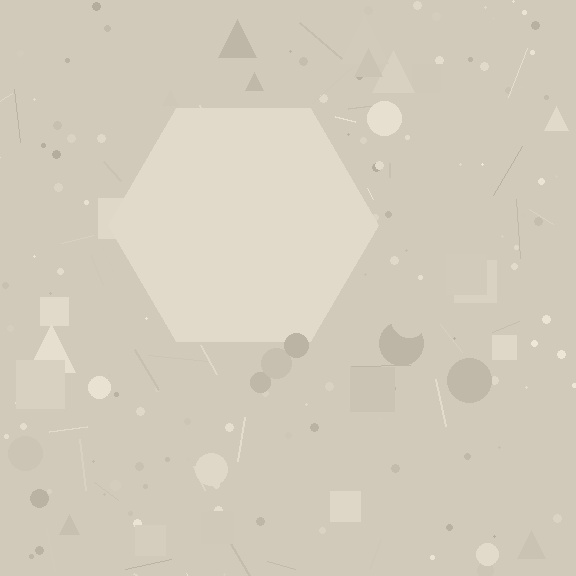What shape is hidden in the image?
A hexagon is hidden in the image.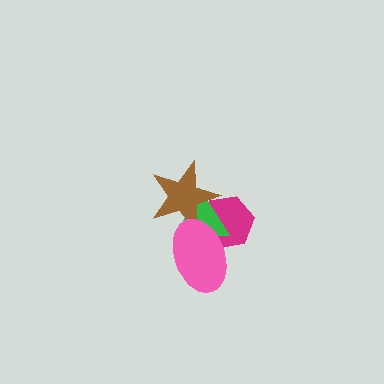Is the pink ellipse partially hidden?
No, no other shape covers it.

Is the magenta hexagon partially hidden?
Yes, it is partially covered by another shape.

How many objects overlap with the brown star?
3 objects overlap with the brown star.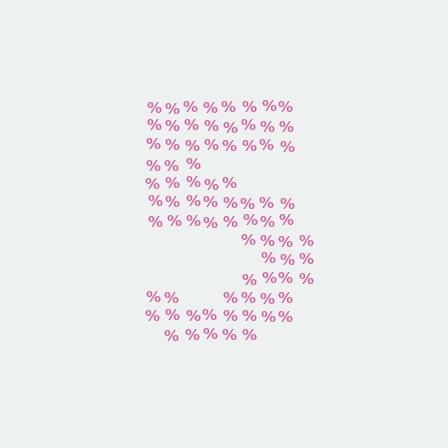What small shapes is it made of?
It is made of small percent signs.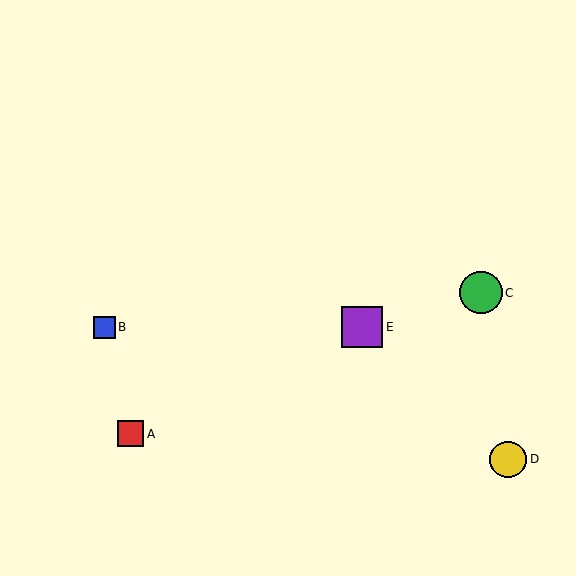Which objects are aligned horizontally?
Objects B, E are aligned horizontally.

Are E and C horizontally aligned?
No, E is at y≈327 and C is at y≈293.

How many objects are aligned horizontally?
2 objects (B, E) are aligned horizontally.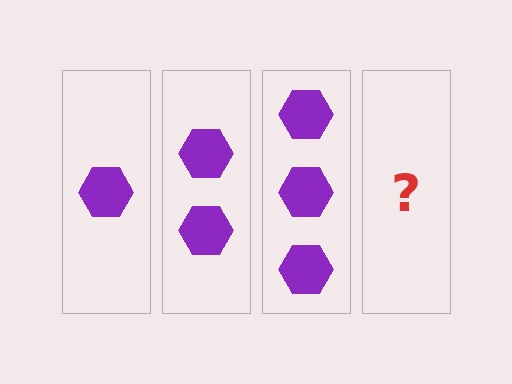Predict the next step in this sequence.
The next step is 4 hexagons.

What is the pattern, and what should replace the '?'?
The pattern is that each step adds one more hexagon. The '?' should be 4 hexagons.